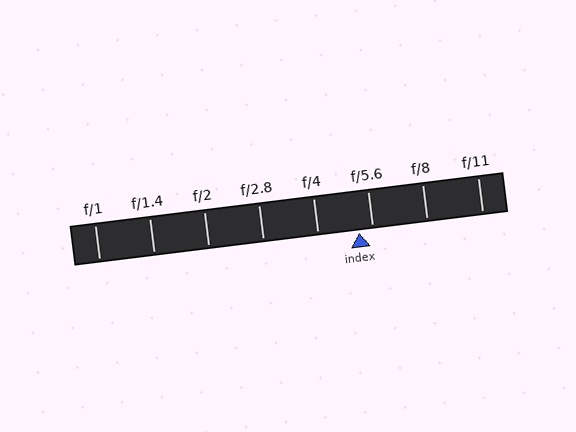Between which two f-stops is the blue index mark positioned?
The index mark is between f/4 and f/5.6.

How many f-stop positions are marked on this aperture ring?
There are 8 f-stop positions marked.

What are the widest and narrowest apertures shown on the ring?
The widest aperture shown is f/1 and the narrowest is f/11.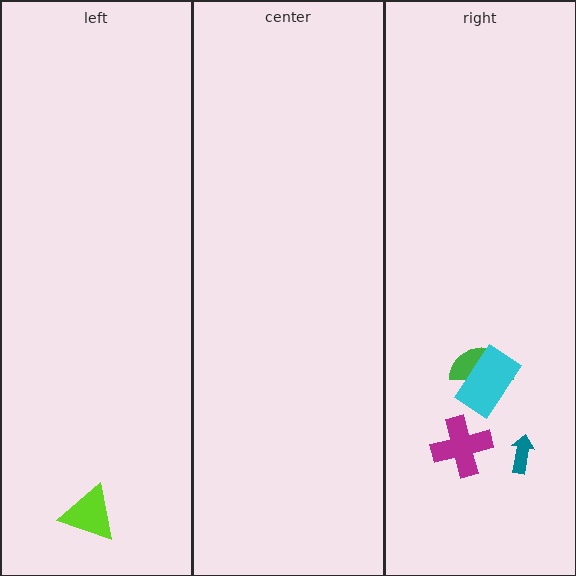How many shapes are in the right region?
4.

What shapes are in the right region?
The green semicircle, the cyan rectangle, the magenta cross, the teal arrow.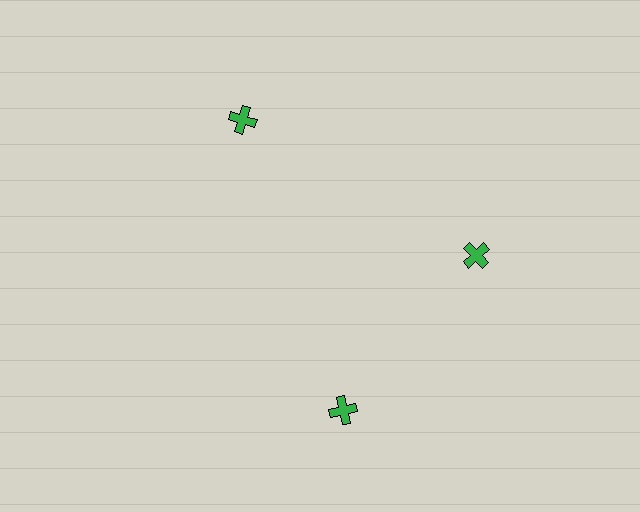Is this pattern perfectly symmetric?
No. The 3 green crosses are arranged in a ring, but one element near the 7 o'clock position is rotated out of alignment along the ring, breaking the 3-fold rotational symmetry.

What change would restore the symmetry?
The symmetry would be restored by rotating it back into even spacing with its neighbors so that all 3 crosses sit at equal angles and equal distance from the center.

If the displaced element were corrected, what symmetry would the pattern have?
It would have 3-fold rotational symmetry — the pattern would map onto itself every 120 degrees.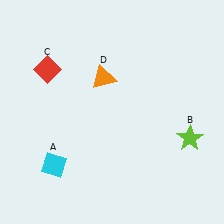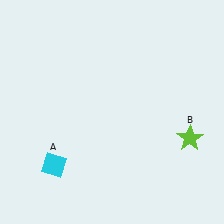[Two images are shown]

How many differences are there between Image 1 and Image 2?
There are 2 differences between the two images.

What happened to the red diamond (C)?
The red diamond (C) was removed in Image 2. It was in the top-left area of Image 1.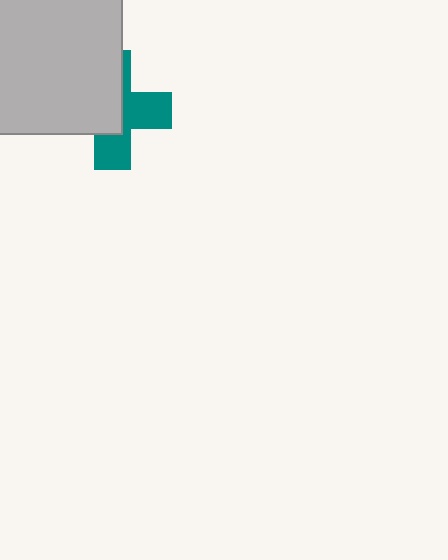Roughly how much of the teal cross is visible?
About half of it is visible (roughly 46%).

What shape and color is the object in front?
The object in front is a light gray square.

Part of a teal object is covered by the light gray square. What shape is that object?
It is a cross.